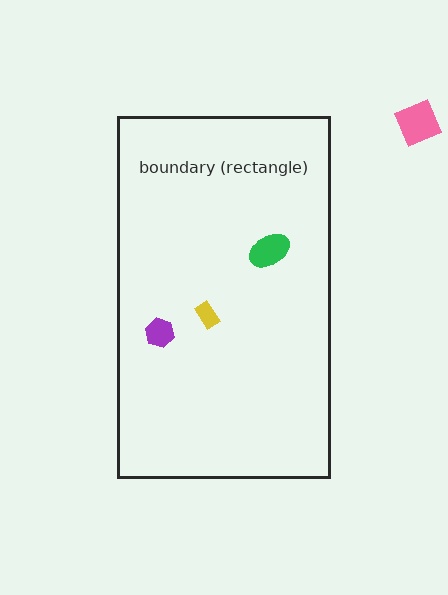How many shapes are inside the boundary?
3 inside, 1 outside.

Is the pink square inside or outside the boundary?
Outside.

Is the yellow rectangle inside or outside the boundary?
Inside.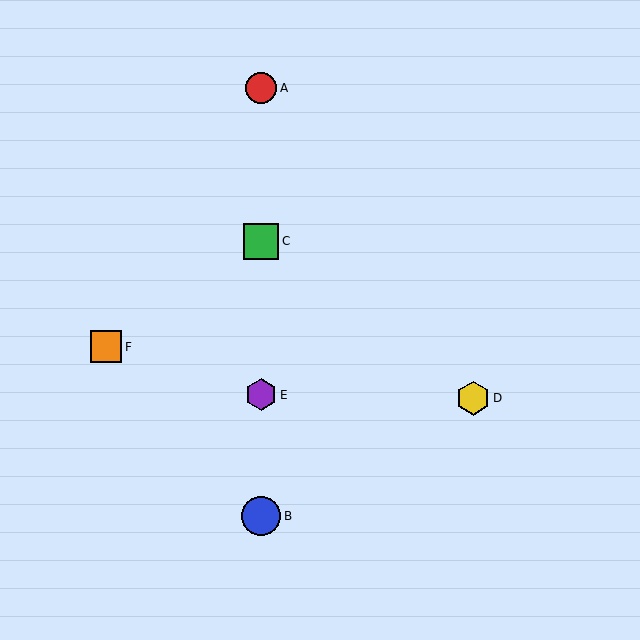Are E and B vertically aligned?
Yes, both are at x≈261.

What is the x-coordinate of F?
Object F is at x≈106.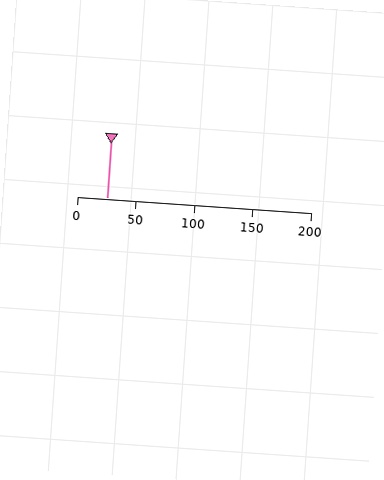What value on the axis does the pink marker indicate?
The marker indicates approximately 25.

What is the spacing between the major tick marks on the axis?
The major ticks are spaced 50 apart.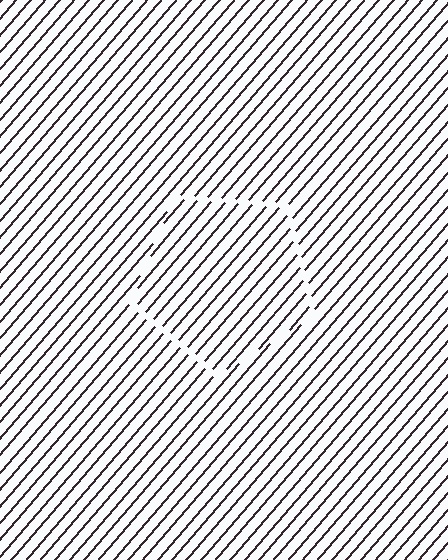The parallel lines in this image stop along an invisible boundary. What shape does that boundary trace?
An illusory pentagon. The interior of the shape contains the same grating, shifted by half a period — the contour is defined by the phase discontinuity where line-ends from the inner and outer gratings abut.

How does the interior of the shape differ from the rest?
The interior of the shape contains the same grating, shifted by half a period — the contour is defined by the phase discontinuity where line-ends from the inner and outer gratings abut.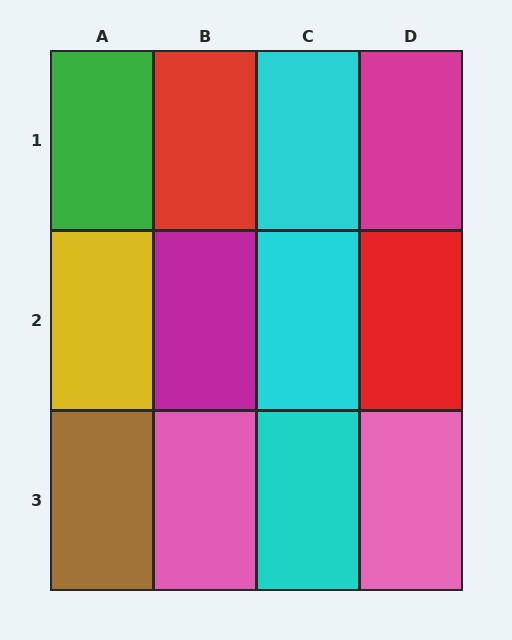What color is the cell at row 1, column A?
Green.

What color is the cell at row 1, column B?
Red.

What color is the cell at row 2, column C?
Cyan.